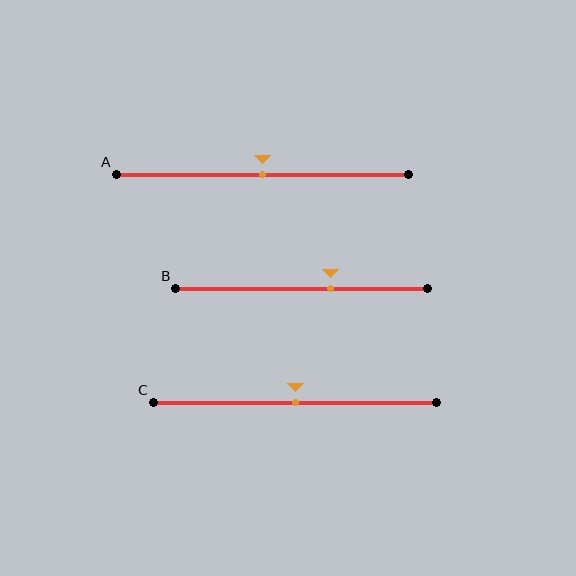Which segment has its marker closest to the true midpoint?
Segment A has its marker closest to the true midpoint.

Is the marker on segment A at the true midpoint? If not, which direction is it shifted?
Yes, the marker on segment A is at the true midpoint.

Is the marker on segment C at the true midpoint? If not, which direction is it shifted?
Yes, the marker on segment C is at the true midpoint.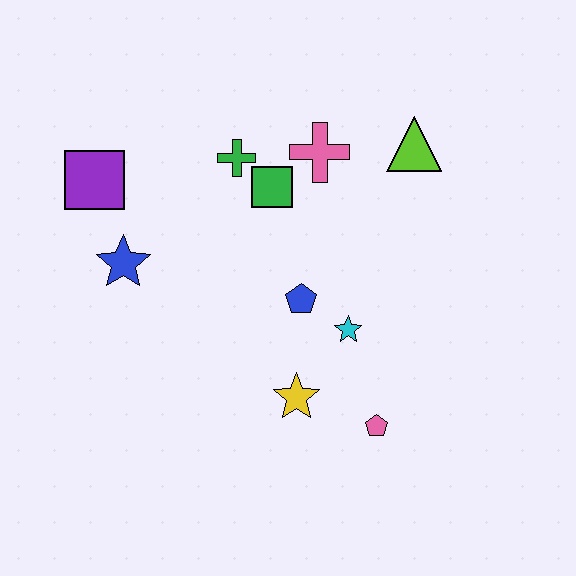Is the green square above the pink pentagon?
Yes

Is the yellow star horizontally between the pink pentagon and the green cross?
Yes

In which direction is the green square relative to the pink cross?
The green square is to the left of the pink cross.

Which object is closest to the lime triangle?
The pink cross is closest to the lime triangle.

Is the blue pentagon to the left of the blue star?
No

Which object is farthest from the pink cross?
The pink pentagon is farthest from the pink cross.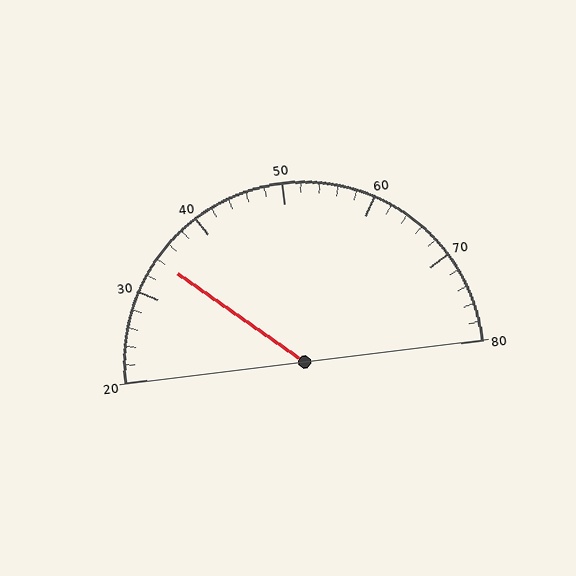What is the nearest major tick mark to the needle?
The nearest major tick mark is 30.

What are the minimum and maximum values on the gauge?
The gauge ranges from 20 to 80.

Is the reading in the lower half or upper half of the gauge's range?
The reading is in the lower half of the range (20 to 80).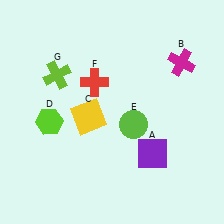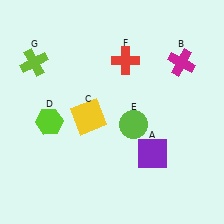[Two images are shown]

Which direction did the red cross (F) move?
The red cross (F) moved right.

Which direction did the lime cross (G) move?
The lime cross (G) moved left.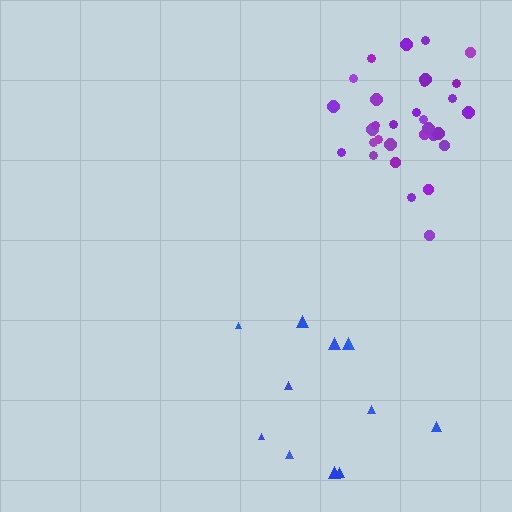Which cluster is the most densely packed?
Purple.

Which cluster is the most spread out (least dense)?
Blue.